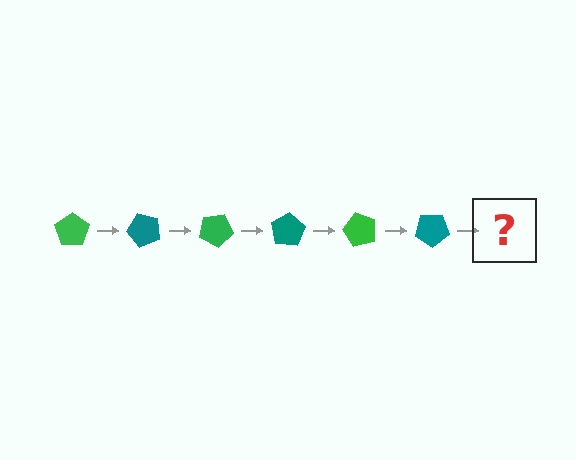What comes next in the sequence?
The next element should be a green pentagon, rotated 300 degrees from the start.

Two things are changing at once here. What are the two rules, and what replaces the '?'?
The two rules are that it rotates 50 degrees each step and the color cycles through green and teal. The '?' should be a green pentagon, rotated 300 degrees from the start.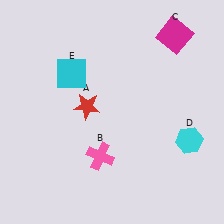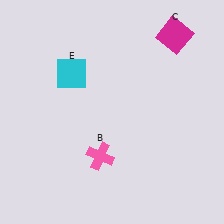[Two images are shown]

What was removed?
The cyan hexagon (D), the red star (A) were removed in Image 2.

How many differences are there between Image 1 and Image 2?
There are 2 differences between the two images.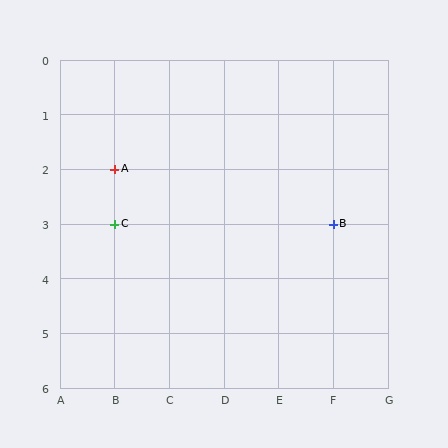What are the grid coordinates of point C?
Point C is at grid coordinates (B, 3).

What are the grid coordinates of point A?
Point A is at grid coordinates (B, 2).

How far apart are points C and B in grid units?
Points C and B are 4 columns apart.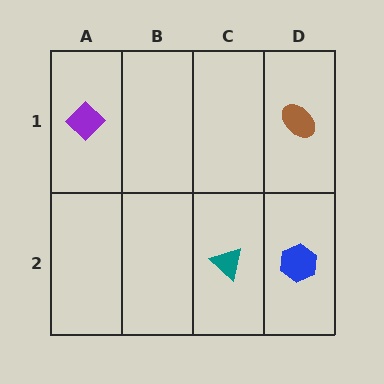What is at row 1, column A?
A purple diamond.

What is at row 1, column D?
A brown ellipse.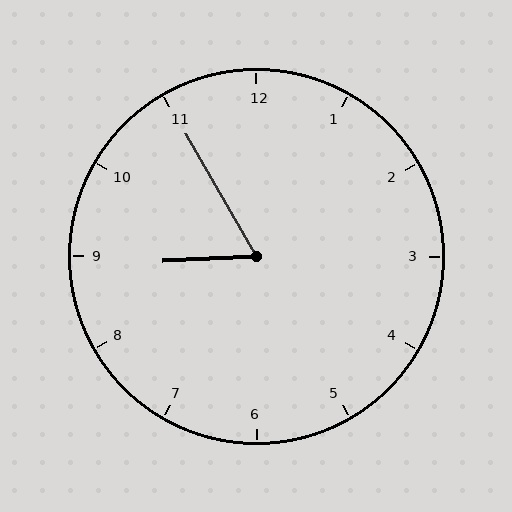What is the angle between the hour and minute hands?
Approximately 62 degrees.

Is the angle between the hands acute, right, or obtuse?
It is acute.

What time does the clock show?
8:55.